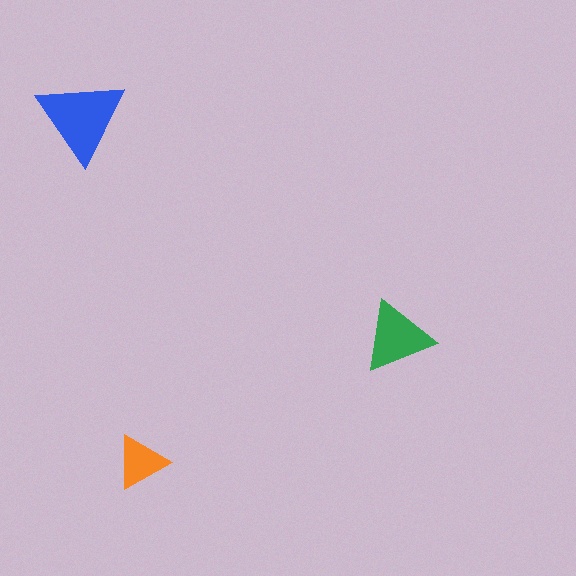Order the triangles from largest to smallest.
the blue one, the green one, the orange one.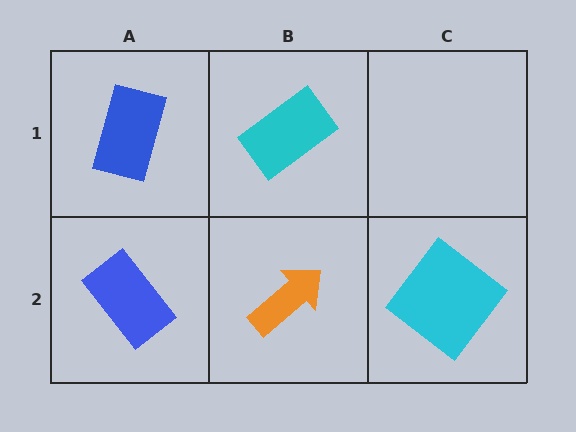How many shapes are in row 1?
2 shapes.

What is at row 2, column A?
A blue rectangle.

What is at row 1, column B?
A cyan rectangle.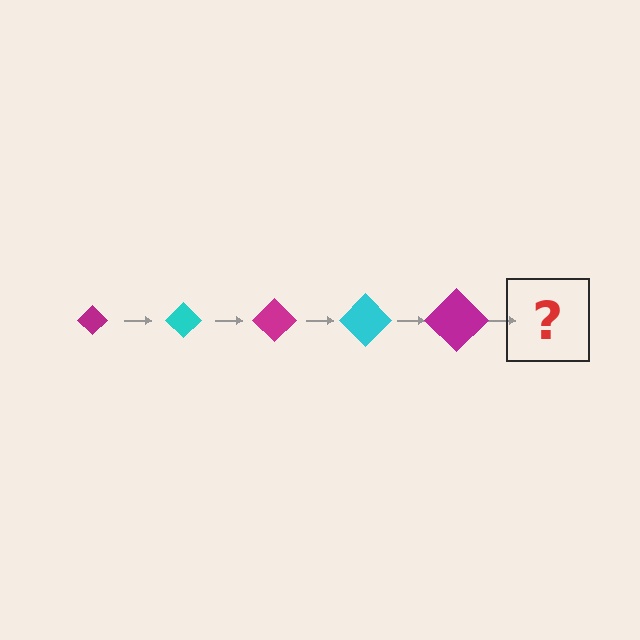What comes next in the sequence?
The next element should be a cyan diamond, larger than the previous one.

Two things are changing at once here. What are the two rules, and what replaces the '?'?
The two rules are that the diamond grows larger each step and the color cycles through magenta and cyan. The '?' should be a cyan diamond, larger than the previous one.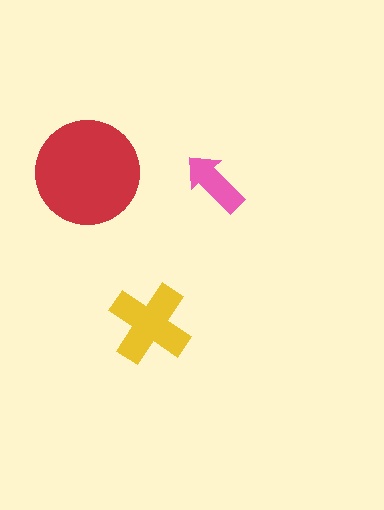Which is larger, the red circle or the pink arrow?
The red circle.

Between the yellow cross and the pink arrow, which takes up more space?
The yellow cross.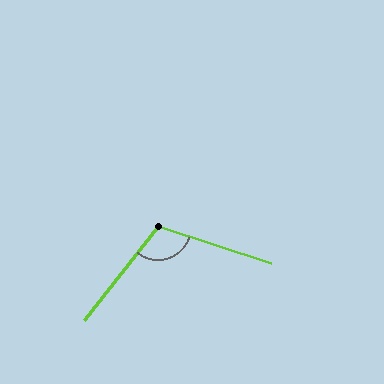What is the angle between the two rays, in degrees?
Approximately 110 degrees.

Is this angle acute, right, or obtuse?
It is obtuse.